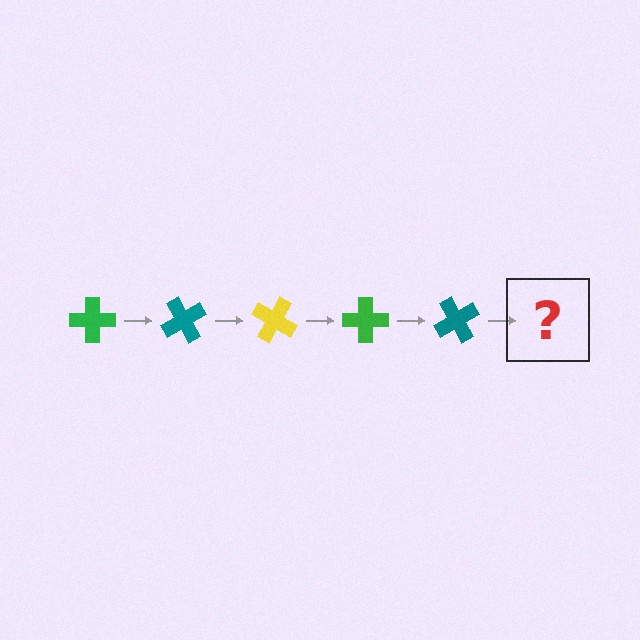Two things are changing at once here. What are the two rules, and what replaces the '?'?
The two rules are that it rotates 60 degrees each step and the color cycles through green, teal, and yellow. The '?' should be a yellow cross, rotated 300 degrees from the start.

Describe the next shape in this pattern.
It should be a yellow cross, rotated 300 degrees from the start.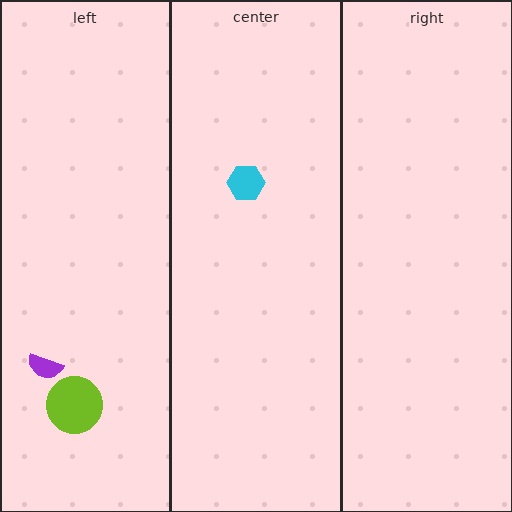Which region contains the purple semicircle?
The left region.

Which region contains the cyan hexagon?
The center region.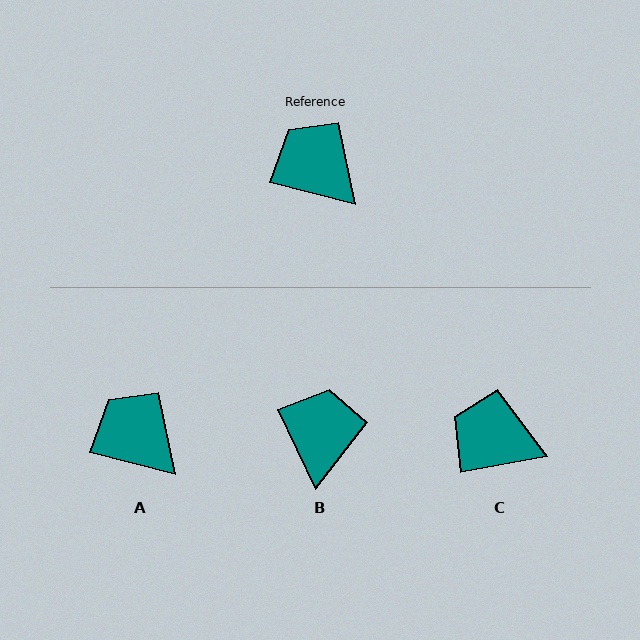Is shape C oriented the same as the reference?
No, it is off by about 25 degrees.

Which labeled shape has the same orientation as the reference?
A.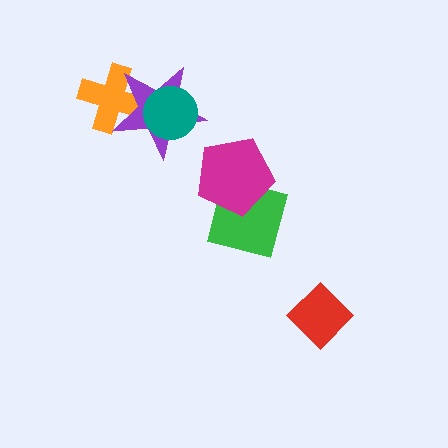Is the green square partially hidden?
Yes, it is partially covered by another shape.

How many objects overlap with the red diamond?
0 objects overlap with the red diamond.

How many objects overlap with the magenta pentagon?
1 object overlaps with the magenta pentagon.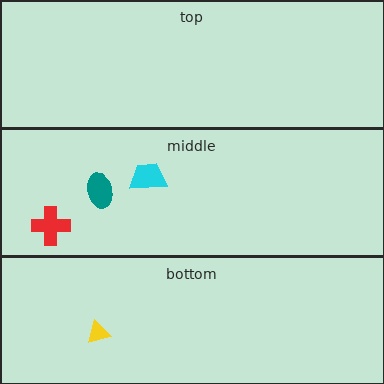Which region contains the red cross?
The middle region.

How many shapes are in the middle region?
3.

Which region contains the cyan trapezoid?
The middle region.